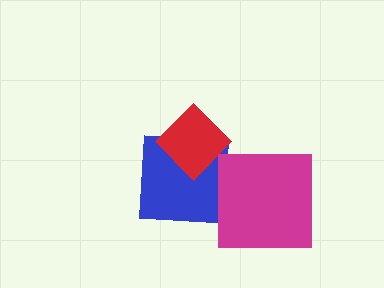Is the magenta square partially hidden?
No, no other shape covers it.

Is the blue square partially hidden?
Yes, it is partially covered by another shape.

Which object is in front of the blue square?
The red diamond is in front of the blue square.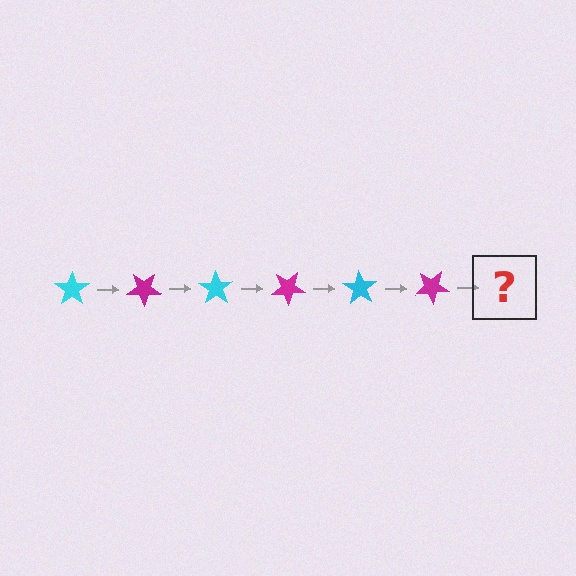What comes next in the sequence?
The next element should be a cyan star, rotated 210 degrees from the start.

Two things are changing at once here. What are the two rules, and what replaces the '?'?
The two rules are that it rotates 35 degrees each step and the color cycles through cyan and magenta. The '?' should be a cyan star, rotated 210 degrees from the start.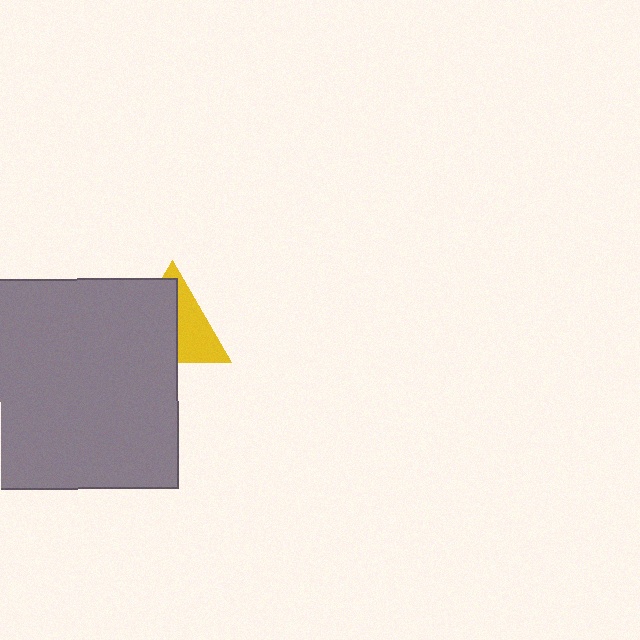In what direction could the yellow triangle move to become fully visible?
The yellow triangle could move right. That would shift it out from behind the gray square entirely.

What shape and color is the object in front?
The object in front is a gray square.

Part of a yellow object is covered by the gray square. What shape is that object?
It is a triangle.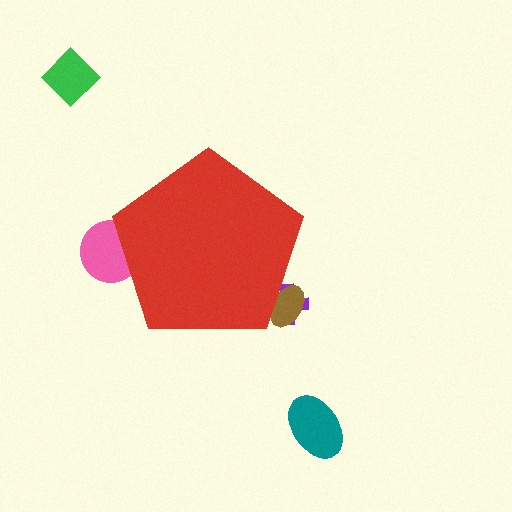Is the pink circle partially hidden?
Yes, the pink circle is partially hidden behind the red pentagon.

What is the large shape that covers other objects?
A red pentagon.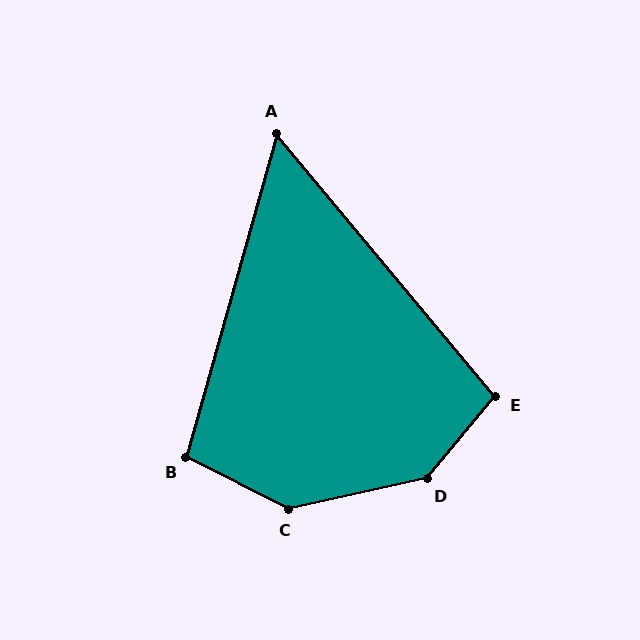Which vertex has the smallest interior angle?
A, at approximately 55 degrees.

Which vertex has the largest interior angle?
D, at approximately 142 degrees.